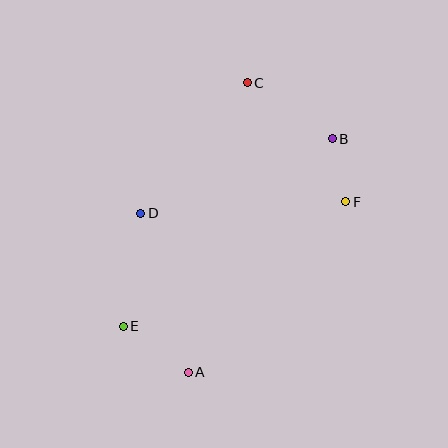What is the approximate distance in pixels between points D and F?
The distance between D and F is approximately 205 pixels.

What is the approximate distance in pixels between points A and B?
The distance between A and B is approximately 274 pixels.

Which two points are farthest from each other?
Points A and C are farthest from each other.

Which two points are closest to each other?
Points B and F are closest to each other.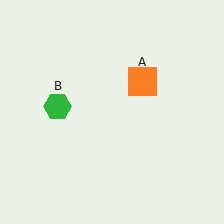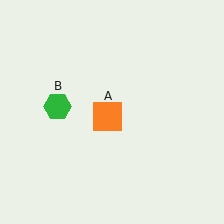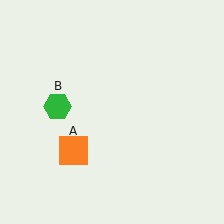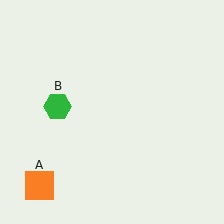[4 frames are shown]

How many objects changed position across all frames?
1 object changed position: orange square (object A).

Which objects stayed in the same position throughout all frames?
Green hexagon (object B) remained stationary.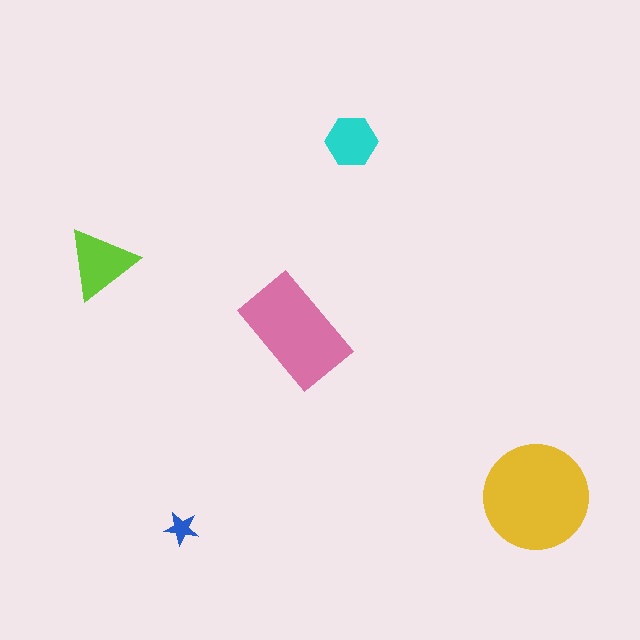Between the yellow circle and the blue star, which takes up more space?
The yellow circle.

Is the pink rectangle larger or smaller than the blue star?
Larger.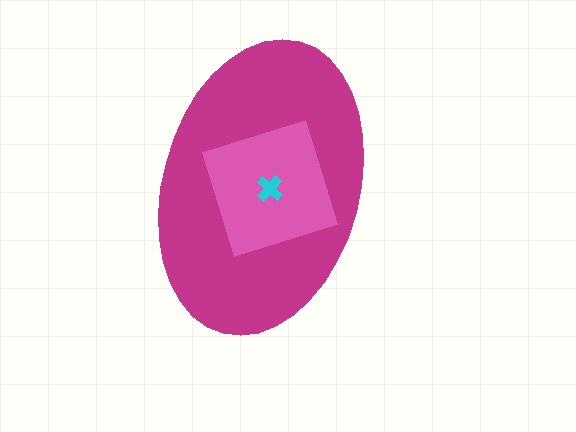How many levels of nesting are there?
3.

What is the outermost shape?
The magenta ellipse.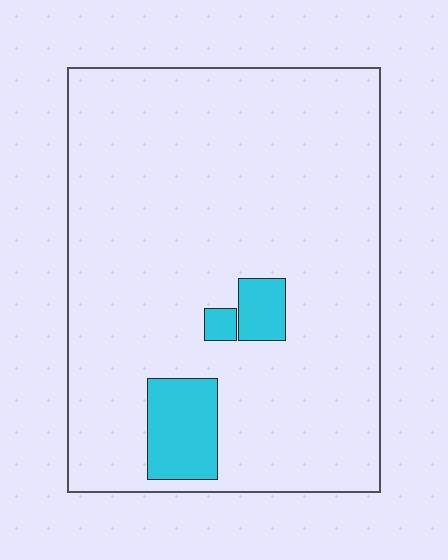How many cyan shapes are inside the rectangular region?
3.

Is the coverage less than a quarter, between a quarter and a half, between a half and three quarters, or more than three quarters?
Less than a quarter.